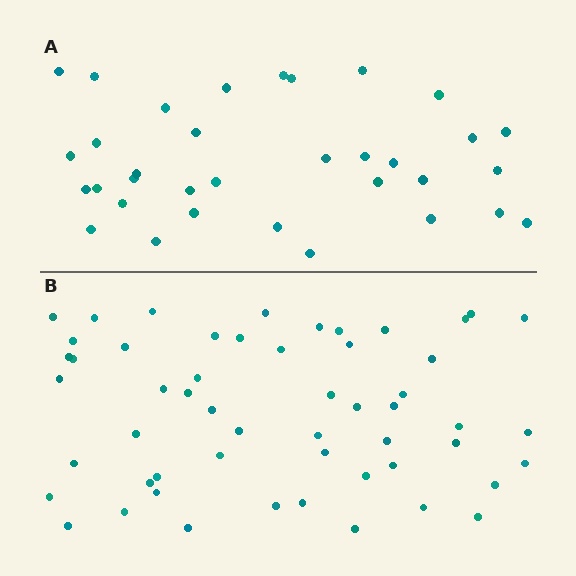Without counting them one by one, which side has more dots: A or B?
Region B (the bottom region) has more dots.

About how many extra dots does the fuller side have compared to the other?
Region B has approximately 20 more dots than region A.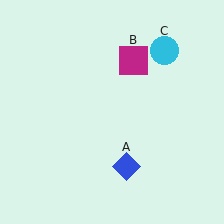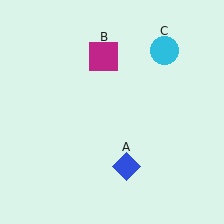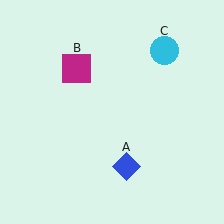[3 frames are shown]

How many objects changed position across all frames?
1 object changed position: magenta square (object B).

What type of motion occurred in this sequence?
The magenta square (object B) rotated counterclockwise around the center of the scene.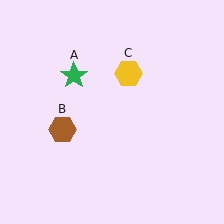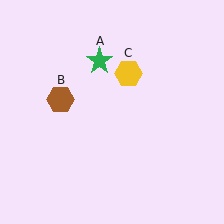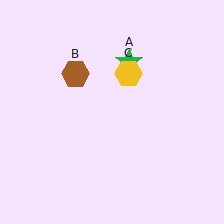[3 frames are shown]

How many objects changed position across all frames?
2 objects changed position: green star (object A), brown hexagon (object B).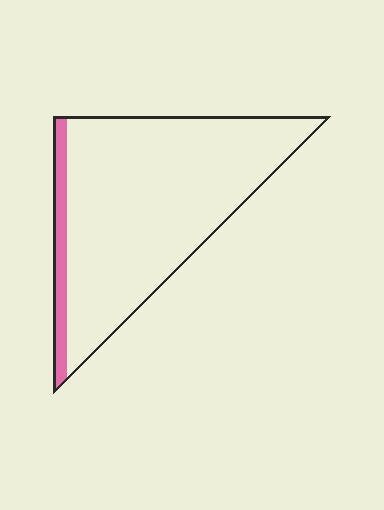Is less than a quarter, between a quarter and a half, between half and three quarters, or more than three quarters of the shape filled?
Less than a quarter.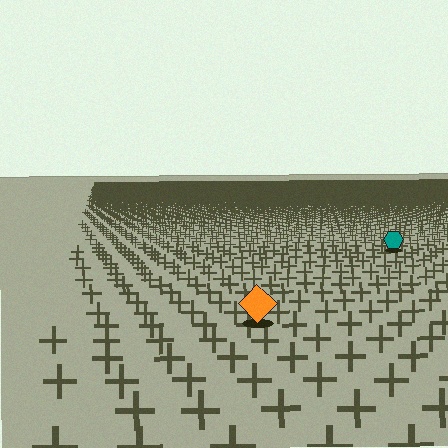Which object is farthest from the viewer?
The teal hexagon is farthest from the viewer. It appears smaller and the ground texture around it is denser.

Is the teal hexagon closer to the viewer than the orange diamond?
No. The orange diamond is closer — you can tell from the texture gradient: the ground texture is coarser near it.